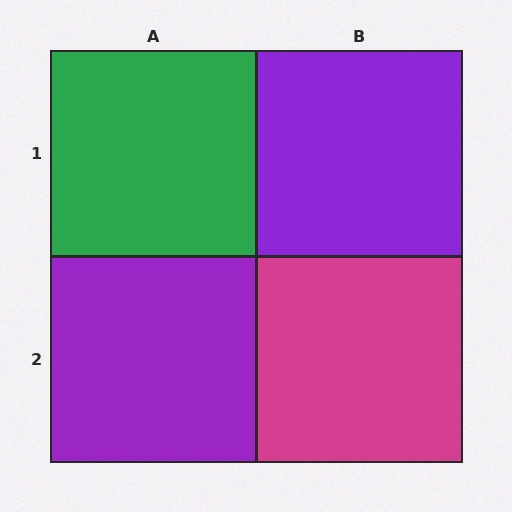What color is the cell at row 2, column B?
Magenta.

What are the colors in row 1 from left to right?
Green, purple.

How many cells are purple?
2 cells are purple.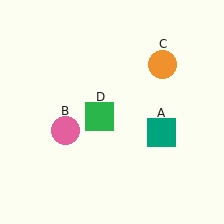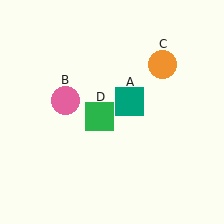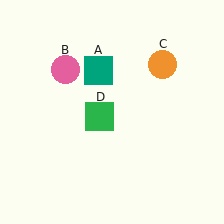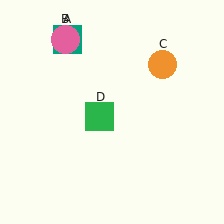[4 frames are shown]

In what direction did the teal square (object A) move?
The teal square (object A) moved up and to the left.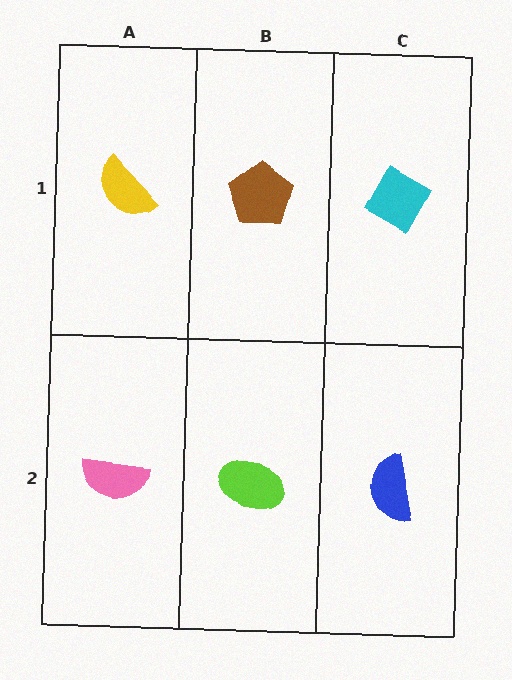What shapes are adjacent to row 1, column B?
A lime ellipse (row 2, column B), a yellow semicircle (row 1, column A), a cyan diamond (row 1, column C).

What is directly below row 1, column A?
A pink semicircle.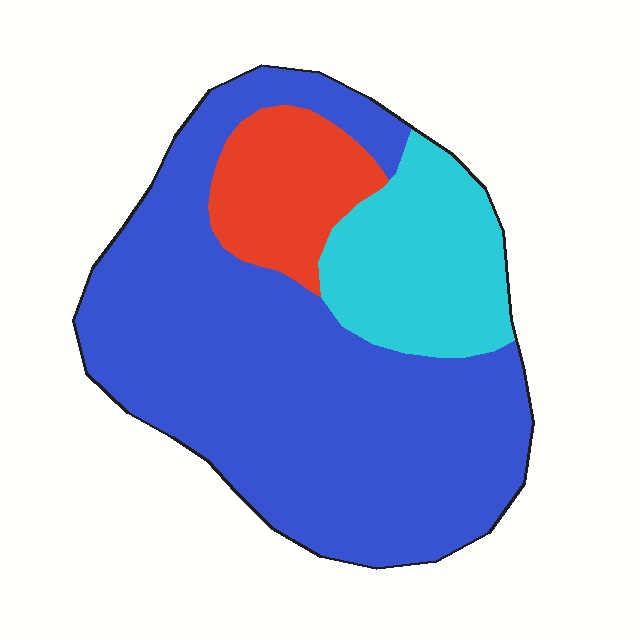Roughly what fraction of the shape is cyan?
Cyan takes up about one fifth (1/5) of the shape.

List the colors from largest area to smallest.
From largest to smallest: blue, cyan, red.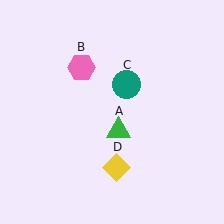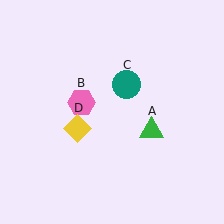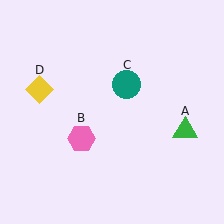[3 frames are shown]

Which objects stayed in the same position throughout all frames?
Teal circle (object C) remained stationary.